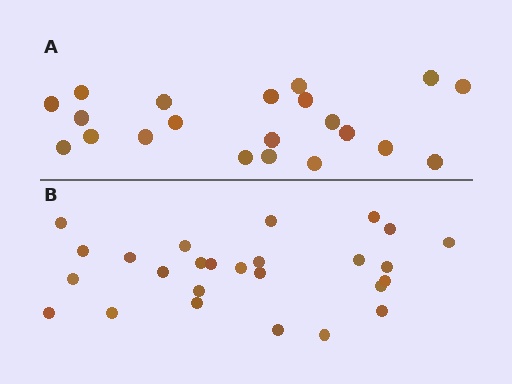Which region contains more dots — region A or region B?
Region B (the bottom region) has more dots.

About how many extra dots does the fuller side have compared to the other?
Region B has about 5 more dots than region A.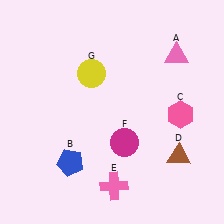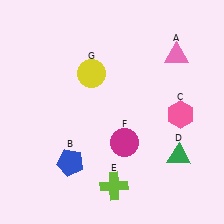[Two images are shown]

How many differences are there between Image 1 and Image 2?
There are 2 differences between the two images.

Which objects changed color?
D changed from brown to green. E changed from pink to lime.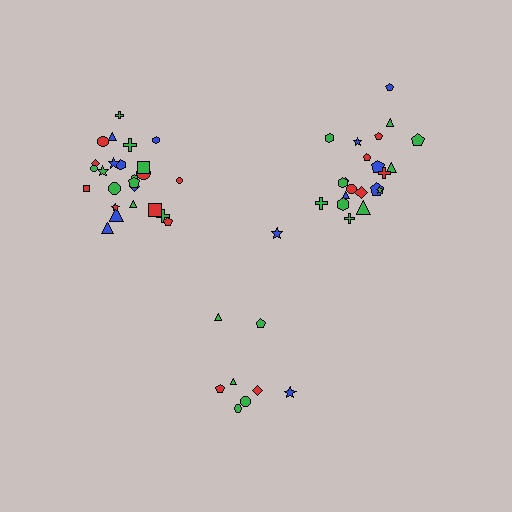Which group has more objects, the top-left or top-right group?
The top-left group.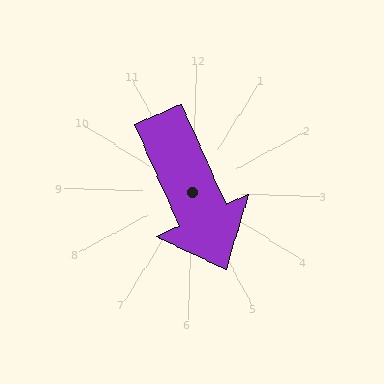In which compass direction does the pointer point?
Southeast.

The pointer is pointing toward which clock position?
Roughly 5 o'clock.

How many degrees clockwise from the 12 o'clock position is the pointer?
Approximately 154 degrees.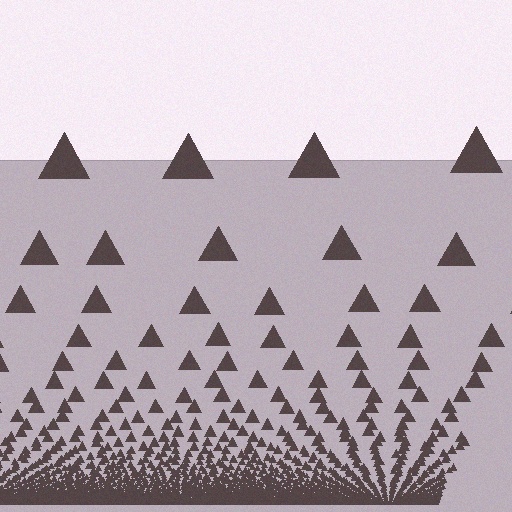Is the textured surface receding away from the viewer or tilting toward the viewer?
The surface appears to tilt toward the viewer. Texture elements get larger and sparser toward the top.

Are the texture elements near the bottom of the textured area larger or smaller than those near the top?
Smaller. The gradient is inverted — elements near the bottom are smaller and denser.